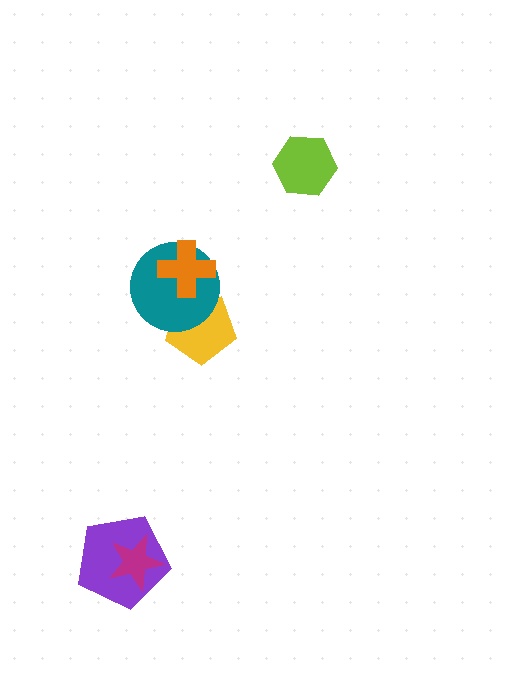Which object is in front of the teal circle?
The orange cross is in front of the teal circle.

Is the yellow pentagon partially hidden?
Yes, it is partially covered by another shape.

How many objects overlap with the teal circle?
2 objects overlap with the teal circle.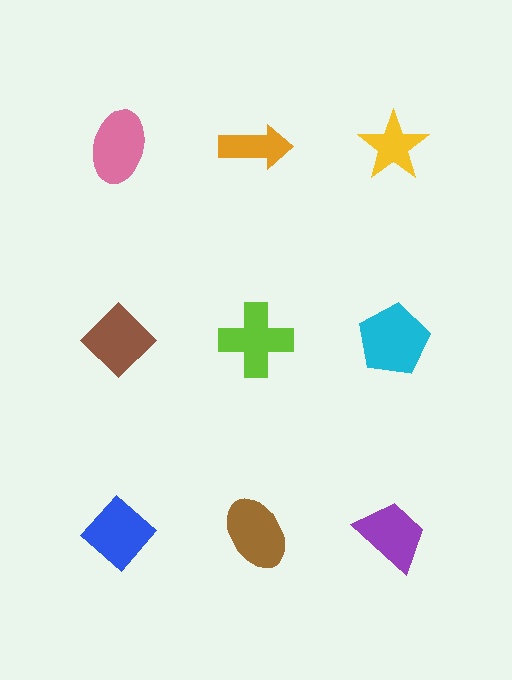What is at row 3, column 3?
A purple trapezoid.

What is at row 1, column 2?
An orange arrow.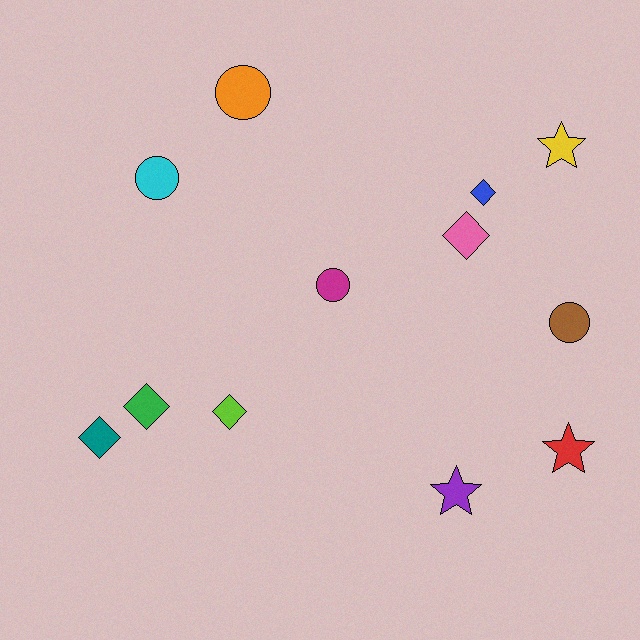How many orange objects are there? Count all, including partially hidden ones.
There is 1 orange object.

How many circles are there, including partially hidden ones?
There are 4 circles.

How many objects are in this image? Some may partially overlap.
There are 12 objects.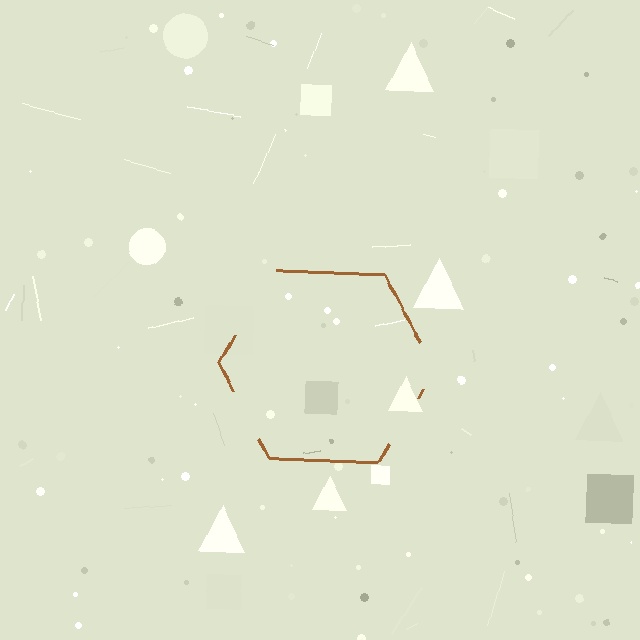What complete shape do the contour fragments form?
The contour fragments form a hexagon.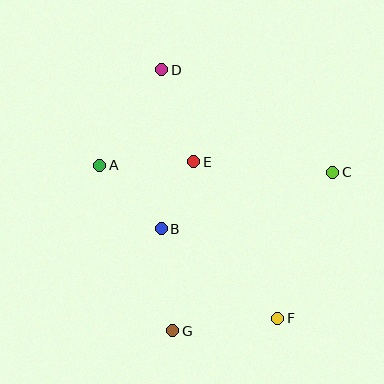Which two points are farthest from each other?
Points D and F are farthest from each other.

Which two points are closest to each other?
Points B and E are closest to each other.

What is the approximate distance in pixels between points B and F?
The distance between B and F is approximately 147 pixels.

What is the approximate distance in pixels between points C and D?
The distance between C and D is approximately 199 pixels.